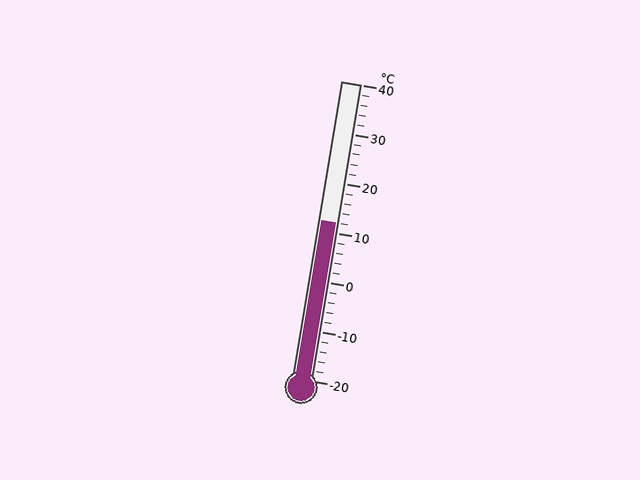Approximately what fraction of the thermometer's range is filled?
The thermometer is filled to approximately 55% of its range.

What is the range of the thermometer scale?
The thermometer scale ranges from -20°C to 40°C.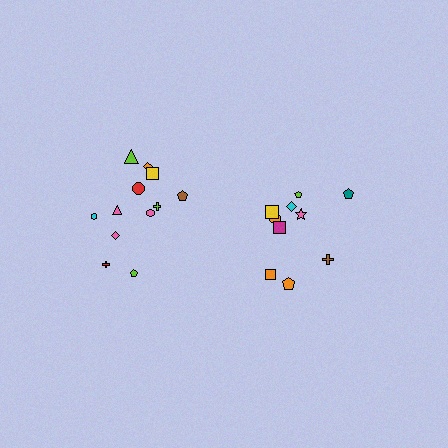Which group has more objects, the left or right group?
The left group.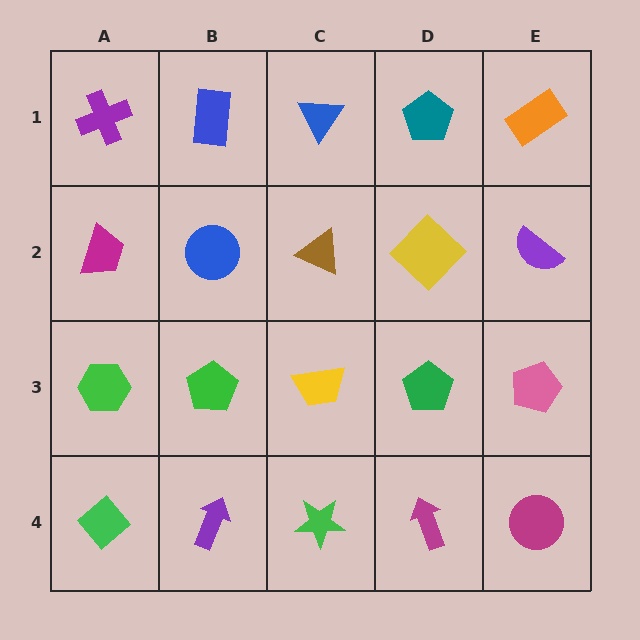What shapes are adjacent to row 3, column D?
A yellow diamond (row 2, column D), a magenta arrow (row 4, column D), a yellow trapezoid (row 3, column C), a pink pentagon (row 3, column E).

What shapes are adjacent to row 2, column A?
A purple cross (row 1, column A), a green hexagon (row 3, column A), a blue circle (row 2, column B).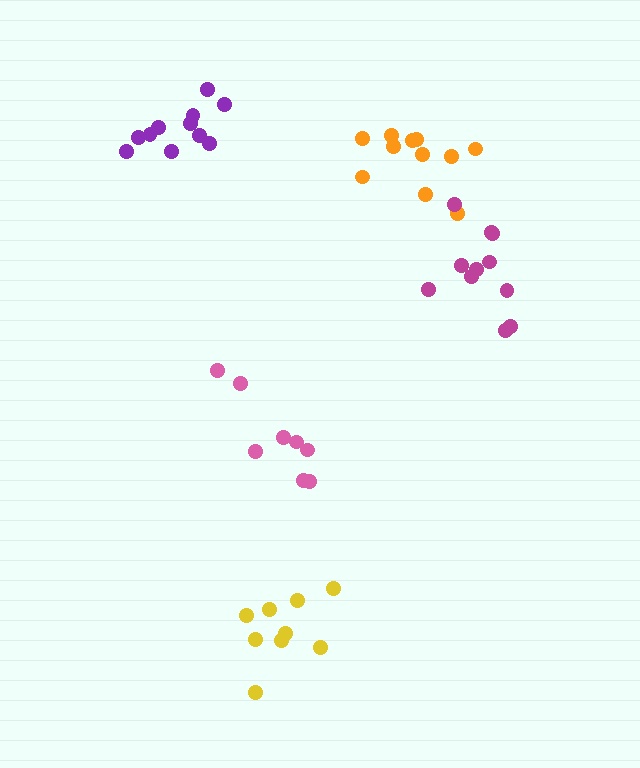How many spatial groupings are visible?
There are 5 spatial groupings.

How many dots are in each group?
Group 1: 9 dots, Group 2: 11 dots, Group 3: 8 dots, Group 4: 11 dots, Group 5: 11 dots (50 total).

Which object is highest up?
The purple cluster is topmost.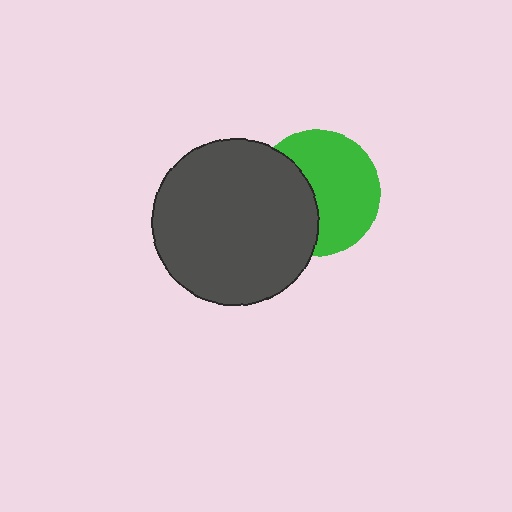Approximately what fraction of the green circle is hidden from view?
Roughly 39% of the green circle is hidden behind the dark gray circle.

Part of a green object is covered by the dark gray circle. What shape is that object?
It is a circle.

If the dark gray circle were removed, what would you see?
You would see the complete green circle.